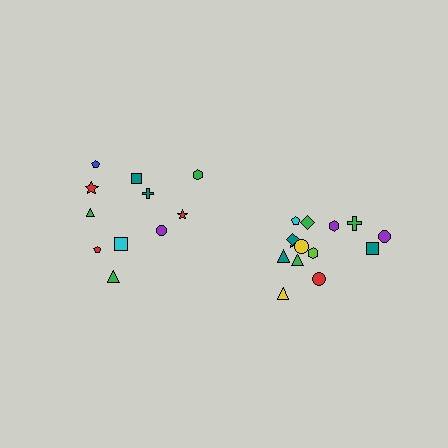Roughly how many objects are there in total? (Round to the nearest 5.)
Roughly 25 objects in total.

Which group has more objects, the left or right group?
The right group.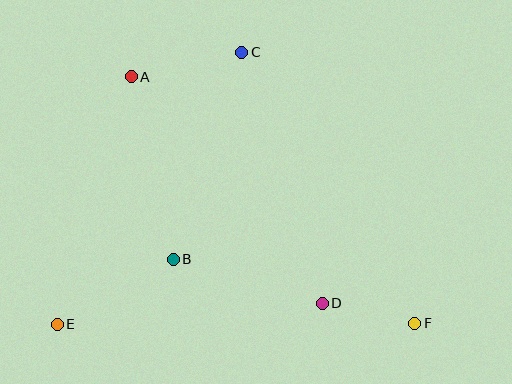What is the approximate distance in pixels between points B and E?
The distance between B and E is approximately 133 pixels.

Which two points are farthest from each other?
Points A and F are farthest from each other.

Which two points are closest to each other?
Points D and F are closest to each other.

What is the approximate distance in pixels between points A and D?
The distance between A and D is approximately 296 pixels.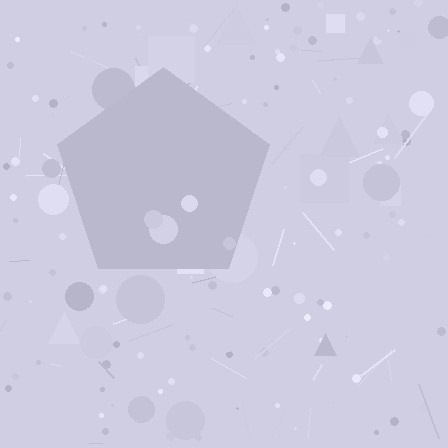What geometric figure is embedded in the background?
A pentagon is embedded in the background.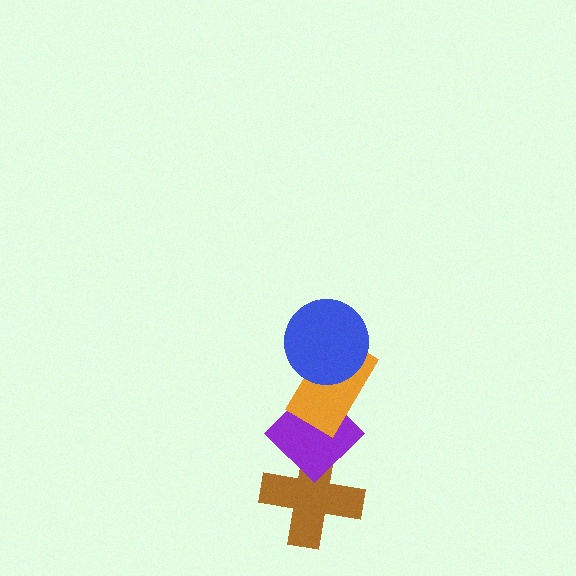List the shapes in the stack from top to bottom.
From top to bottom: the blue circle, the orange rectangle, the purple diamond, the brown cross.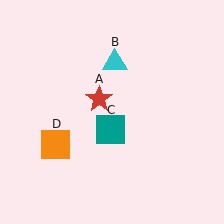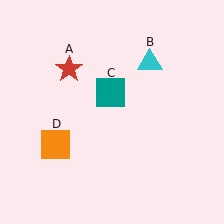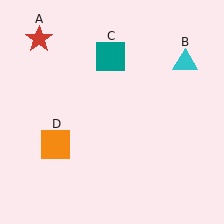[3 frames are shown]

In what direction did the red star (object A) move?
The red star (object A) moved up and to the left.